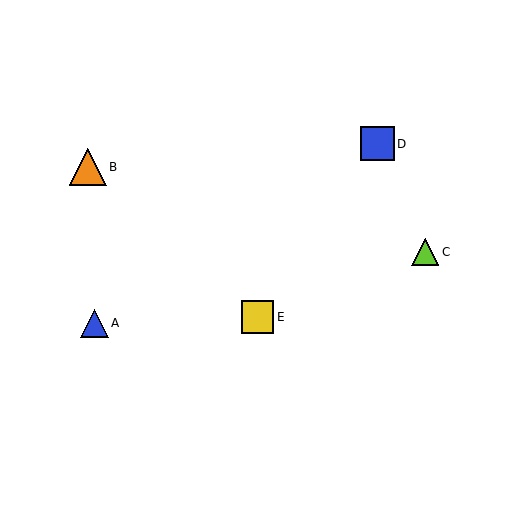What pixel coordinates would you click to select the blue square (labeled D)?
Click at (377, 144) to select the blue square D.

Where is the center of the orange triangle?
The center of the orange triangle is at (88, 167).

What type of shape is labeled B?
Shape B is an orange triangle.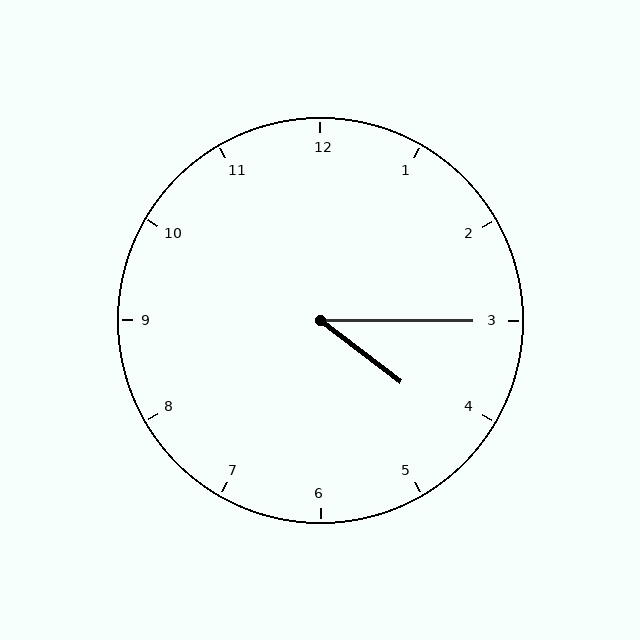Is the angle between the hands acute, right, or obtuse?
It is acute.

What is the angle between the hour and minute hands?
Approximately 38 degrees.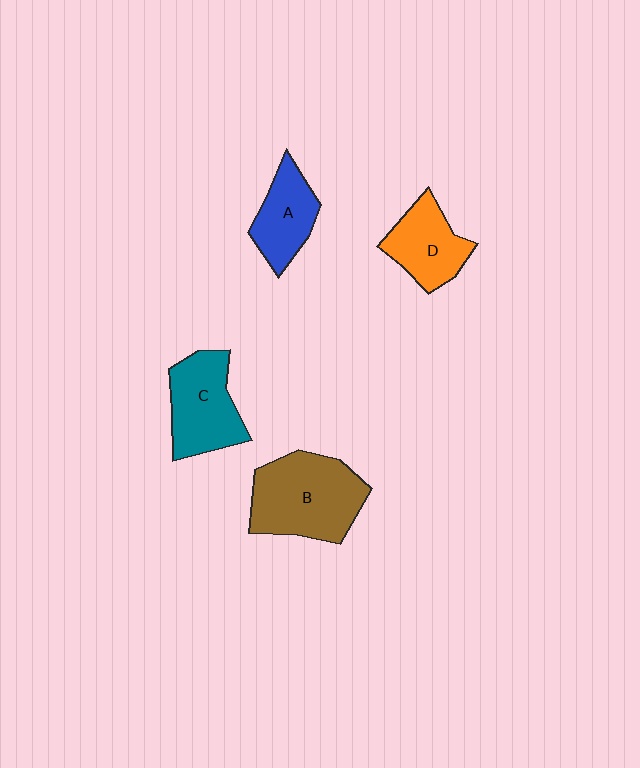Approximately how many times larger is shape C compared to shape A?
Approximately 1.3 times.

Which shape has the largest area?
Shape B (brown).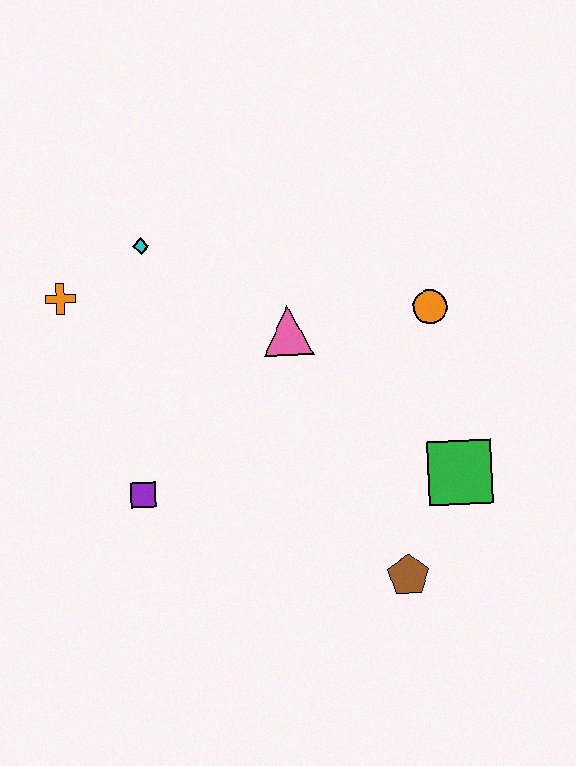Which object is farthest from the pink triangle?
The brown pentagon is farthest from the pink triangle.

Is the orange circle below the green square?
No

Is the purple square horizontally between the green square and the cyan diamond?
No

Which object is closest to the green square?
The brown pentagon is closest to the green square.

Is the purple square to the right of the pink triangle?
No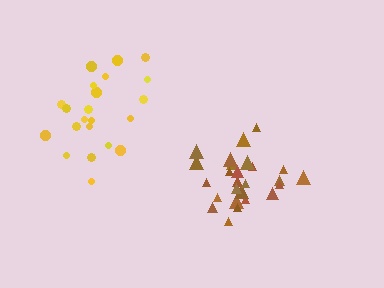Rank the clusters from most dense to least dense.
brown, yellow.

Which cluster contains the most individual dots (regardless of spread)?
Brown (26).